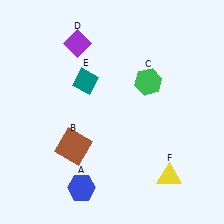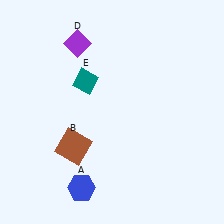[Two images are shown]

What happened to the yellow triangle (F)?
The yellow triangle (F) was removed in Image 2. It was in the bottom-right area of Image 1.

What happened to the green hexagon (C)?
The green hexagon (C) was removed in Image 2. It was in the top-right area of Image 1.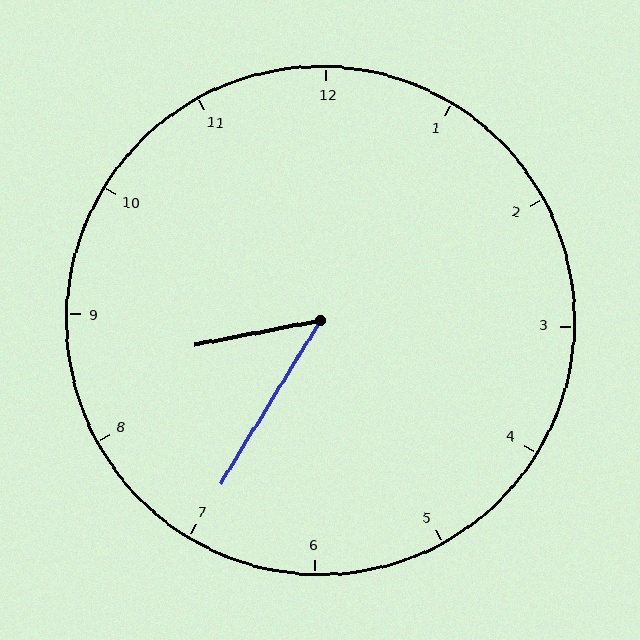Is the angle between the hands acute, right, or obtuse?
It is acute.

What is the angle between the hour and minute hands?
Approximately 48 degrees.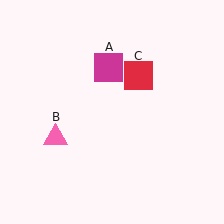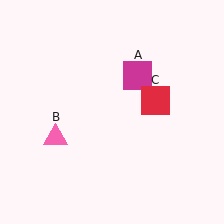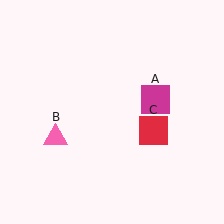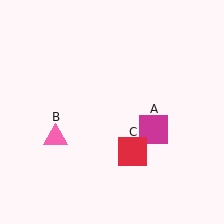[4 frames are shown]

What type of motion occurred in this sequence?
The magenta square (object A), red square (object C) rotated clockwise around the center of the scene.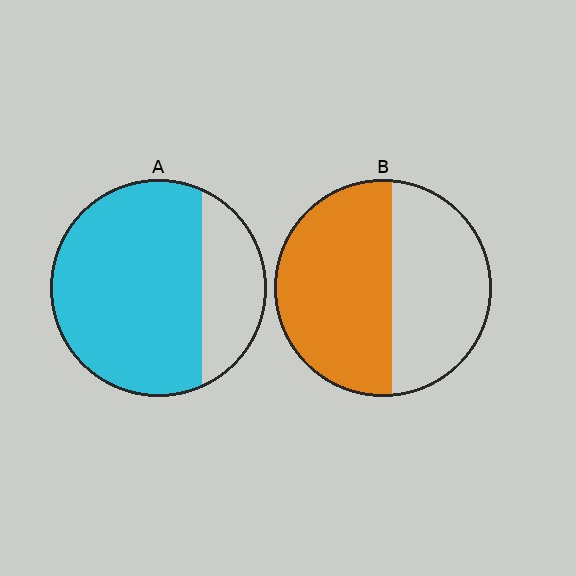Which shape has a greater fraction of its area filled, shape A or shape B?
Shape A.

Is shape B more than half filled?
Yes.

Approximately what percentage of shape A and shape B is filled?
A is approximately 75% and B is approximately 55%.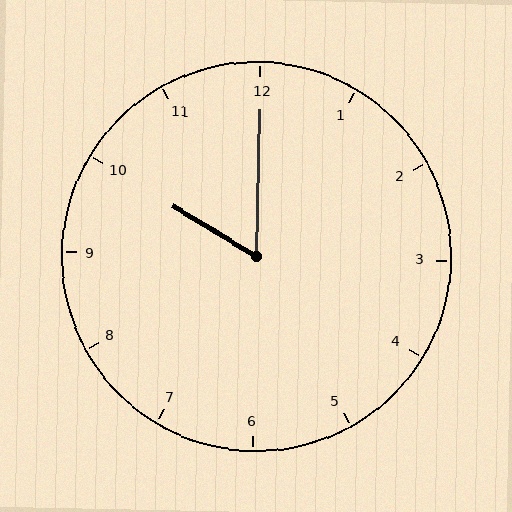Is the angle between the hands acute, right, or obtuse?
It is acute.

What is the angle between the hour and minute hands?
Approximately 60 degrees.